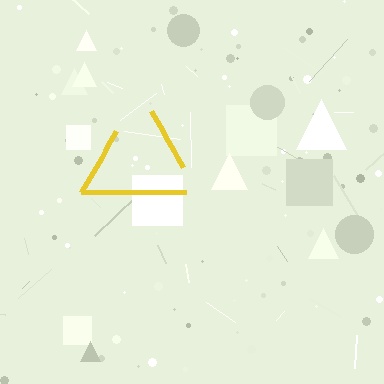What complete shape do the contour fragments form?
The contour fragments form a triangle.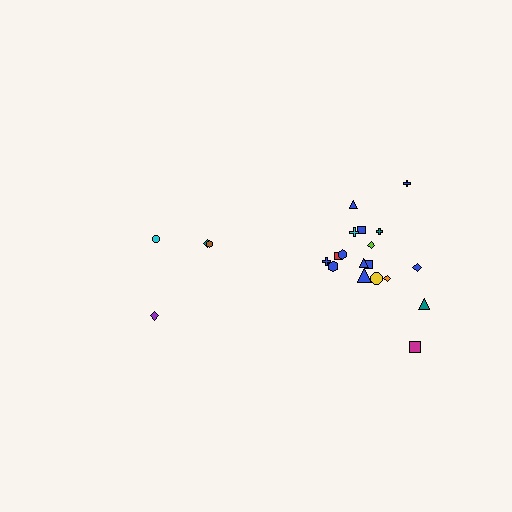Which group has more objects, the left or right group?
The right group.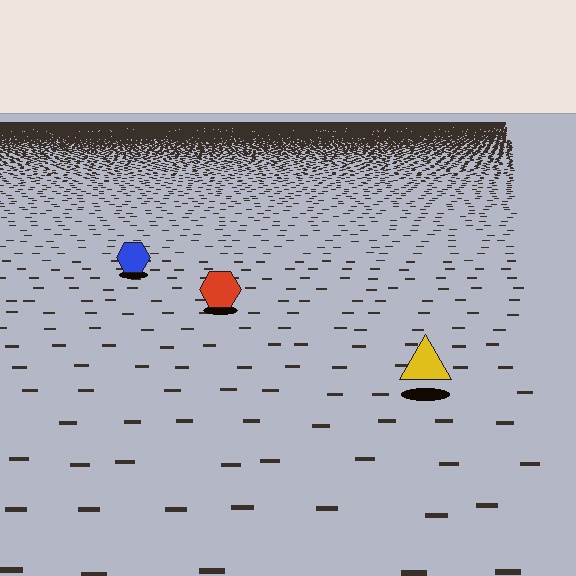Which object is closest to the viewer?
The yellow triangle is closest. The texture marks near it are larger and more spread out.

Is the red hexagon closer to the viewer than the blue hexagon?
Yes. The red hexagon is closer — you can tell from the texture gradient: the ground texture is coarser near it.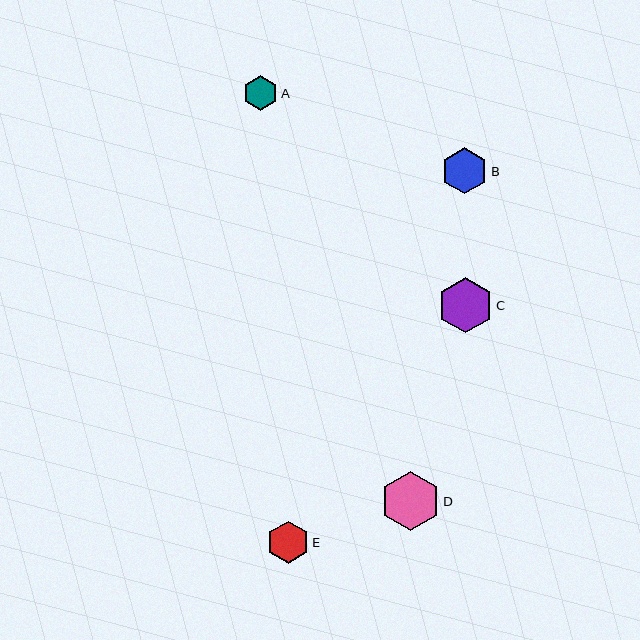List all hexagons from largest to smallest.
From largest to smallest: D, C, B, E, A.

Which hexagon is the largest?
Hexagon D is the largest with a size of approximately 60 pixels.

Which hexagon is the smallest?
Hexagon A is the smallest with a size of approximately 35 pixels.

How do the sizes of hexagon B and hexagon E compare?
Hexagon B and hexagon E are approximately the same size.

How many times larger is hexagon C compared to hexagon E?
Hexagon C is approximately 1.3 times the size of hexagon E.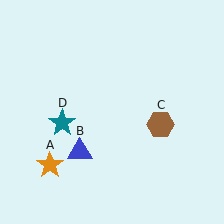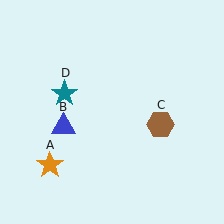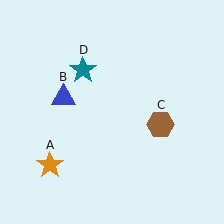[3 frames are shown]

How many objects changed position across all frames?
2 objects changed position: blue triangle (object B), teal star (object D).